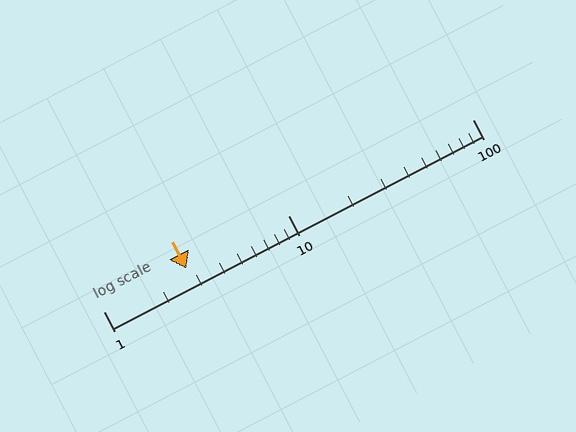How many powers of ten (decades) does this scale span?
The scale spans 2 decades, from 1 to 100.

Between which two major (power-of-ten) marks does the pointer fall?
The pointer is between 1 and 10.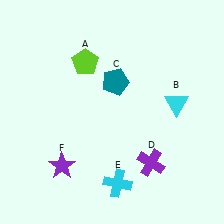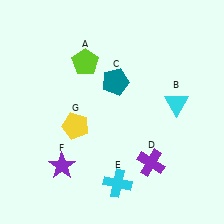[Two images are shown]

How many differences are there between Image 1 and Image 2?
There is 1 difference between the two images.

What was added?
A yellow pentagon (G) was added in Image 2.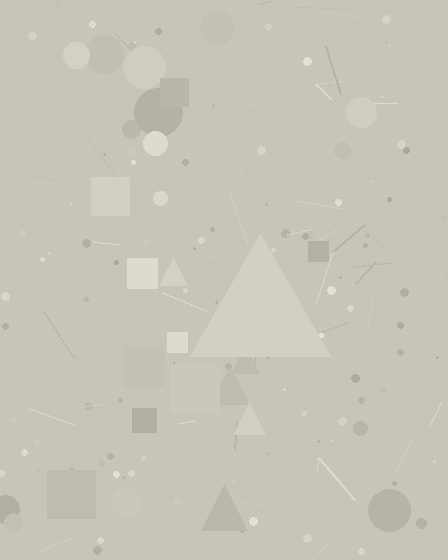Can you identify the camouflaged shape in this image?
The camouflaged shape is a triangle.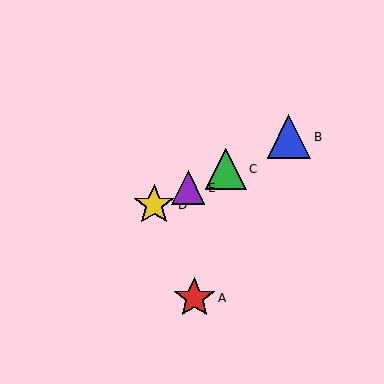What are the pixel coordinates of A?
Object A is at (194, 298).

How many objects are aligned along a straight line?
4 objects (B, C, D, E) are aligned along a straight line.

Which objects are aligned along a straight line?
Objects B, C, D, E are aligned along a straight line.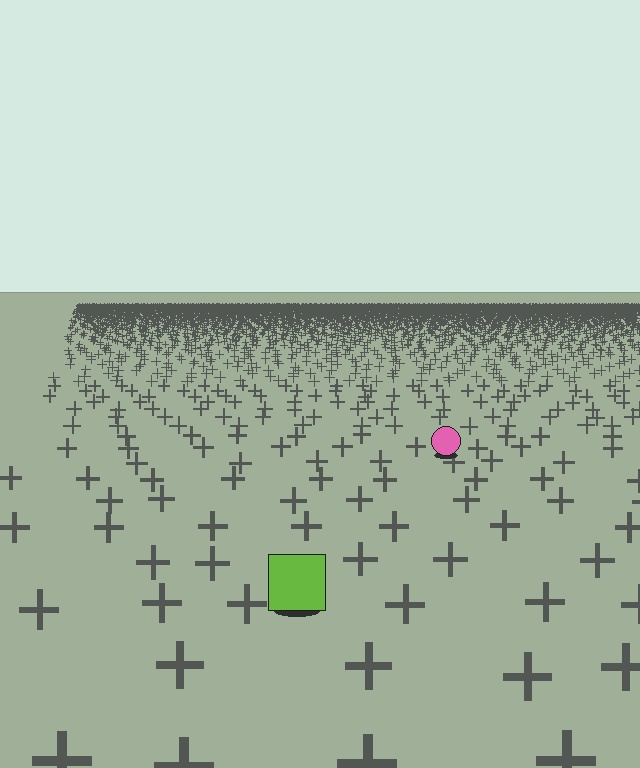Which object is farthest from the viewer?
The pink circle is farthest from the viewer. It appears smaller and the ground texture around it is denser.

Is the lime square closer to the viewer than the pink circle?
Yes. The lime square is closer — you can tell from the texture gradient: the ground texture is coarser near it.